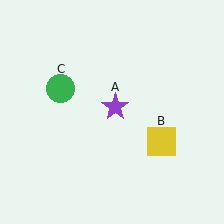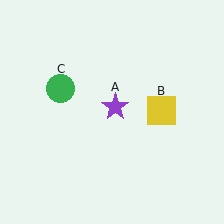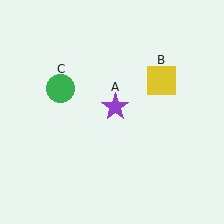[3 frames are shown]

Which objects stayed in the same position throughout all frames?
Purple star (object A) and green circle (object C) remained stationary.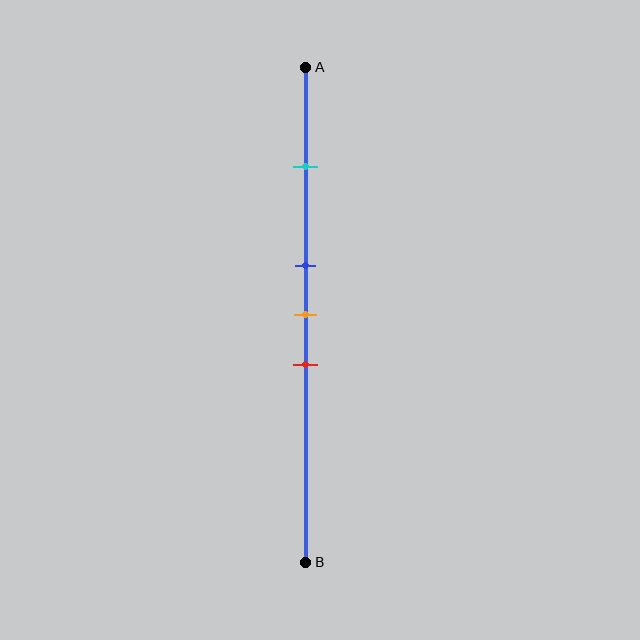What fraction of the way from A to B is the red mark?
The red mark is approximately 60% (0.6) of the way from A to B.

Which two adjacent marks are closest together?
The blue and orange marks are the closest adjacent pair.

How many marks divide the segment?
There are 4 marks dividing the segment.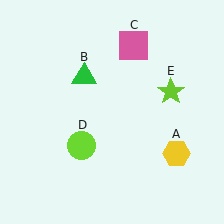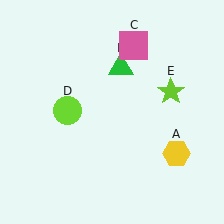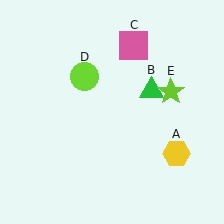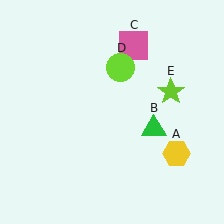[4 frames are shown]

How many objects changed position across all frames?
2 objects changed position: green triangle (object B), lime circle (object D).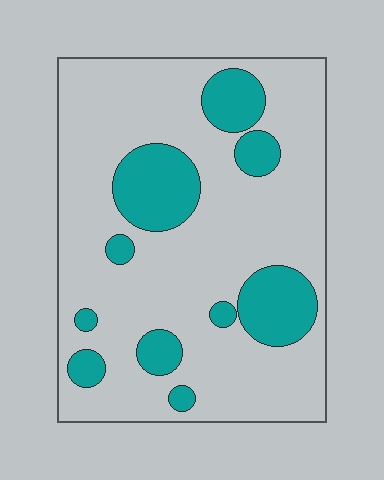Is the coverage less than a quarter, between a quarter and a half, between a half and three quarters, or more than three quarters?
Less than a quarter.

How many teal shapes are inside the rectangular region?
10.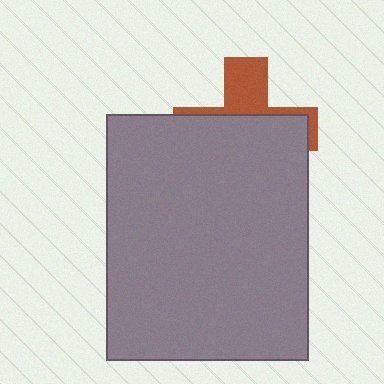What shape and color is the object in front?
The object in front is a gray rectangle.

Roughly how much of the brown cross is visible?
A small part of it is visible (roughly 31%).